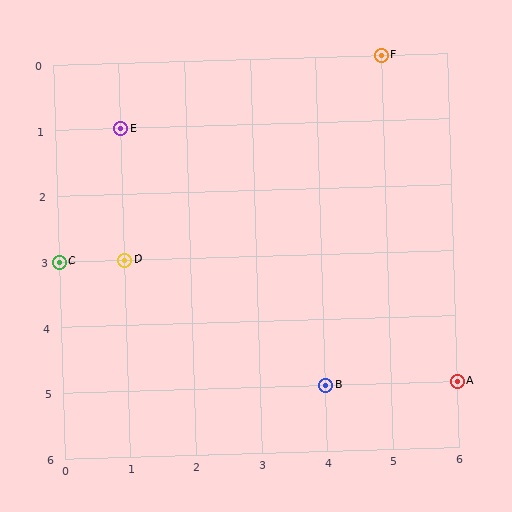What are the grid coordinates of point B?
Point B is at grid coordinates (4, 5).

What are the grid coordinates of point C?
Point C is at grid coordinates (0, 3).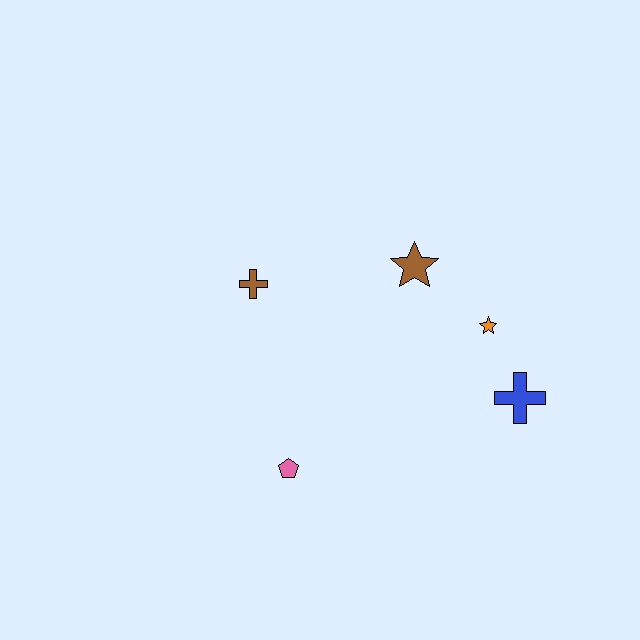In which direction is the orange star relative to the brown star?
The orange star is to the right of the brown star.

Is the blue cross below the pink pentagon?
No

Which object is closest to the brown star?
The orange star is closest to the brown star.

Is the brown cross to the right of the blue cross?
No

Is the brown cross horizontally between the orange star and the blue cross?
No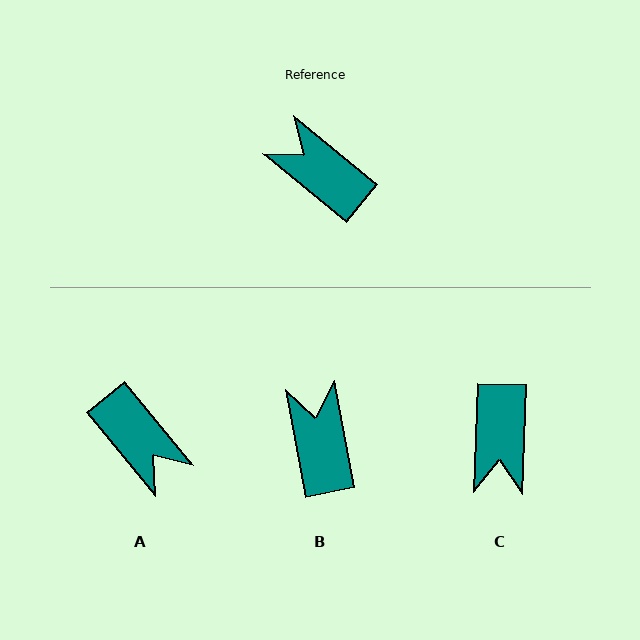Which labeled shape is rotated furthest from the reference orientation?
A, about 169 degrees away.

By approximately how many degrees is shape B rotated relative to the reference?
Approximately 40 degrees clockwise.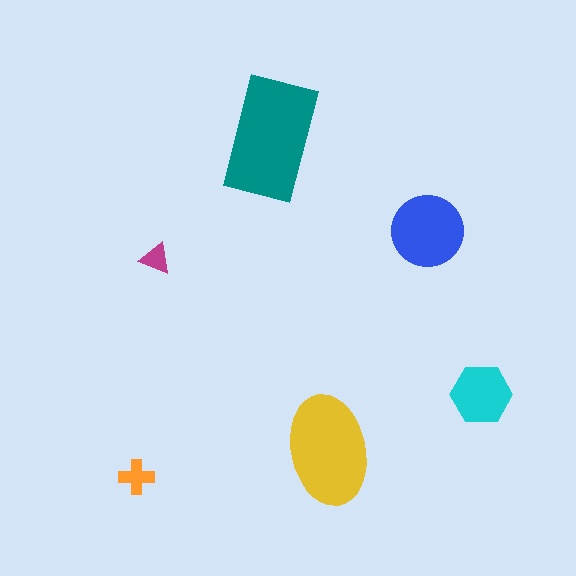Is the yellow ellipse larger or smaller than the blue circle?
Larger.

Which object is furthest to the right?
The cyan hexagon is rightmost.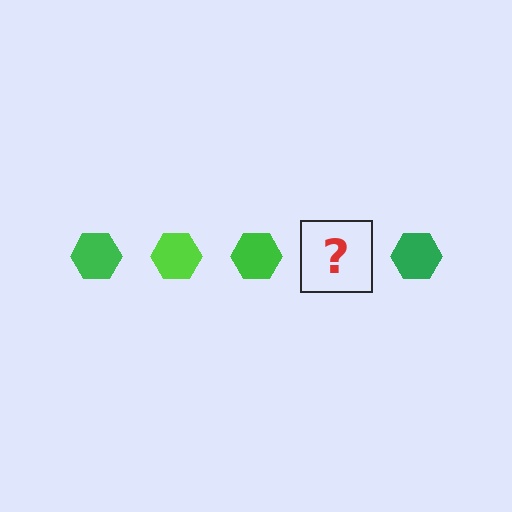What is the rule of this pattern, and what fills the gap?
The rule is that the pattern cycles through green, lime hexagons. The gap should be filled with a lime hexagon.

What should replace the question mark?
The question mark should be replaced with a lime hexagon.